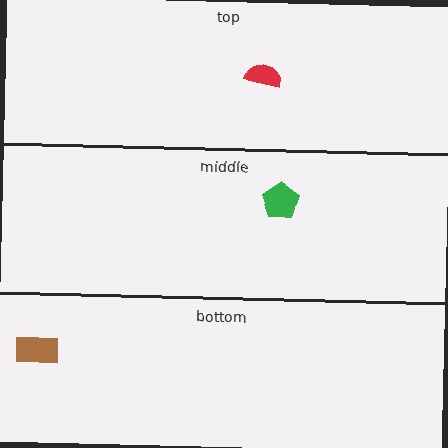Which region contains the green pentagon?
The middle region.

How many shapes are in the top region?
1.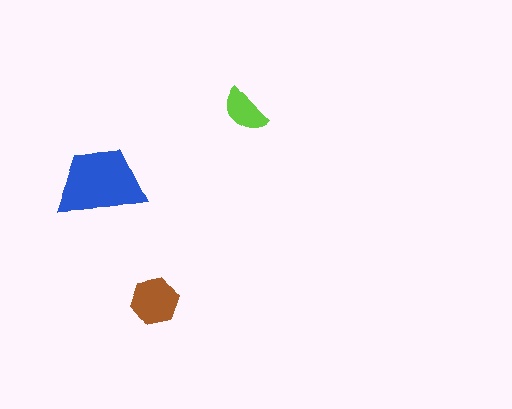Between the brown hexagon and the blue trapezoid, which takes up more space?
The blue trapezoid.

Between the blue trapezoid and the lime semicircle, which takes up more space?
The blue trapezoid.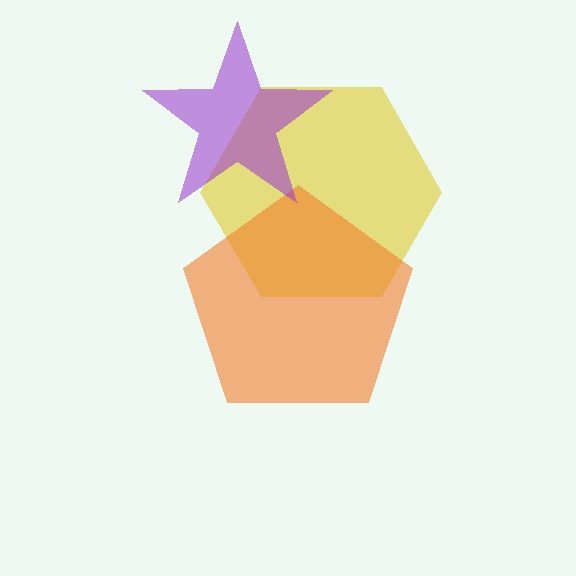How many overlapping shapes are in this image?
There are 3 overlapping shapes in the image.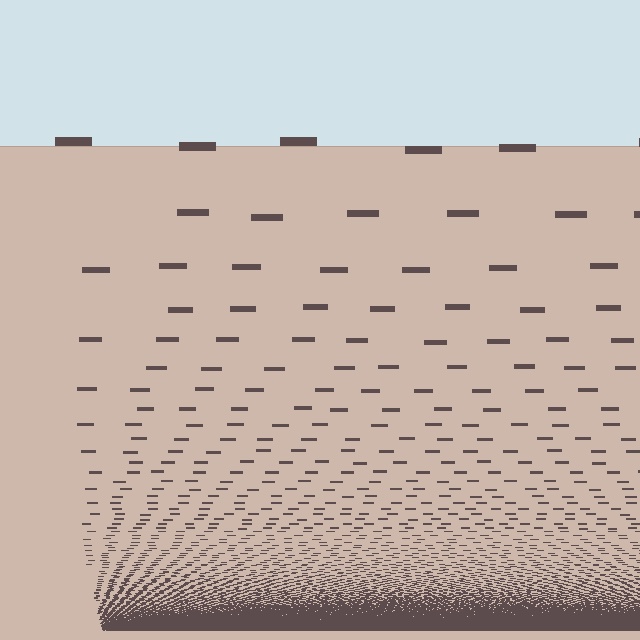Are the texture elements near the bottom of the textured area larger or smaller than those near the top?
Smaller. The gradient is inverted — elements near the bottom are smaller and denser.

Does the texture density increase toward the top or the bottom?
Density increases toward the bottom.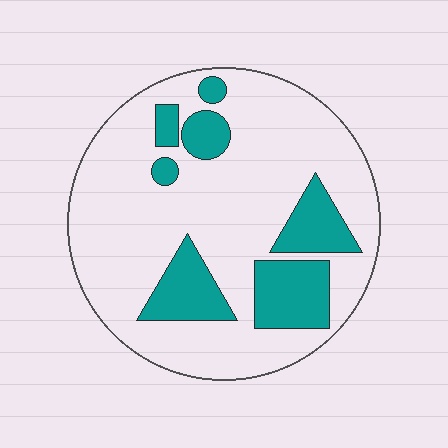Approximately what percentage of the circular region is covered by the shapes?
Approximately 25%.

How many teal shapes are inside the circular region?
7.